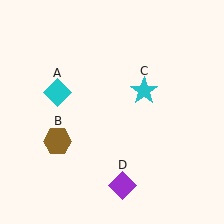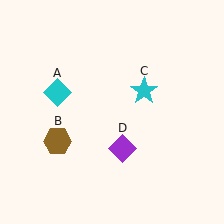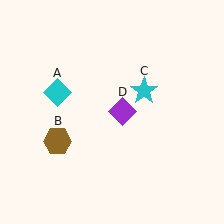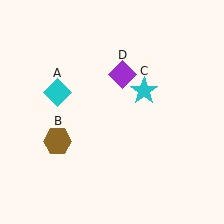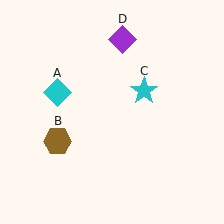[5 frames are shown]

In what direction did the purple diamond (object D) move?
The purple diamond (object D) moved up.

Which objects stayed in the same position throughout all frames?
Cyan diamond (object A) and brown hexagon (object B) and cyan star (object C) remained stationary.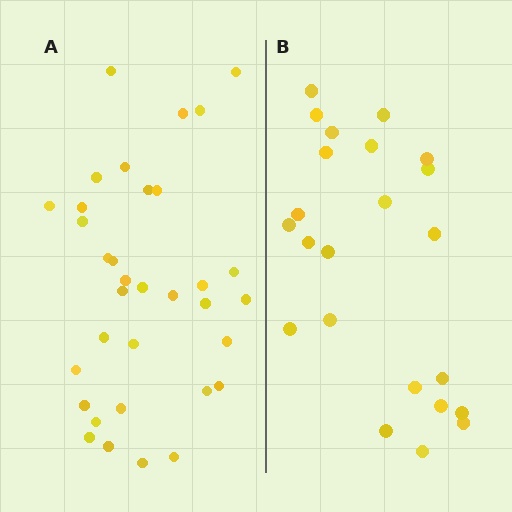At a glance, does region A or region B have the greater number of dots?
Region A (the left region) has more dots.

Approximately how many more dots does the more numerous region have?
Region A has roughly 12 or so more dots than region B.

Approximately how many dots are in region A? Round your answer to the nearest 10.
About 30 dots. (The exact count is 34, which rounds to 30.)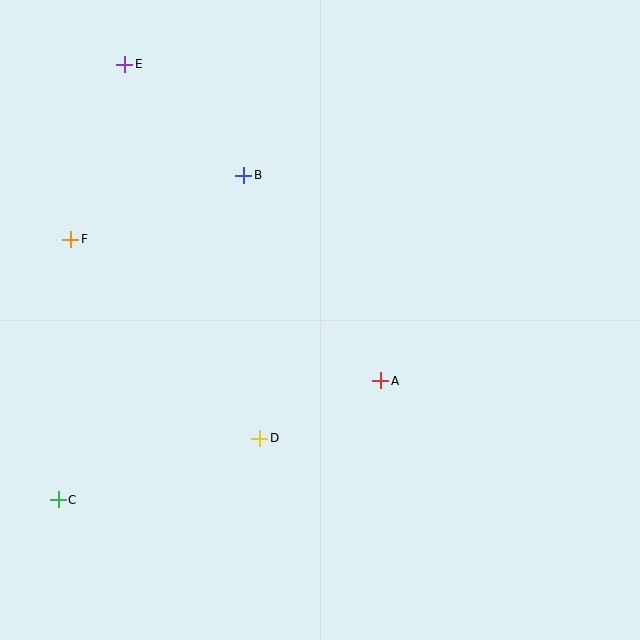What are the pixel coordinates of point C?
Point C is at (58, 500).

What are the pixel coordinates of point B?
Point B is at (244, 175).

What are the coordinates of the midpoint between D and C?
The midpoint between D and C is at (159, 469).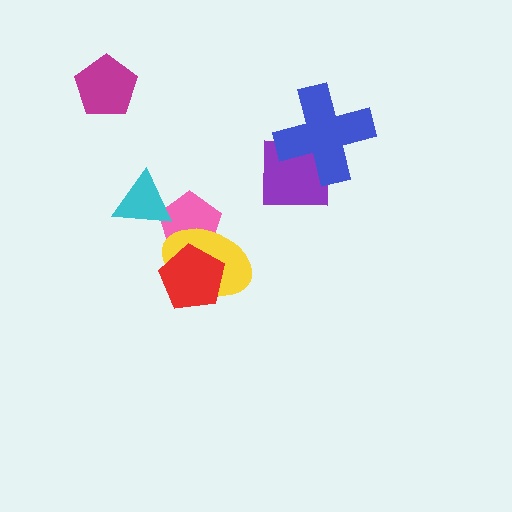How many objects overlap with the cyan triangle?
1 object overlaps with the cyan triangle.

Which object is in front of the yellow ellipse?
The red pentagon is in front of the yellow ellipse.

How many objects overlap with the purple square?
1 object overlaps with the purple square.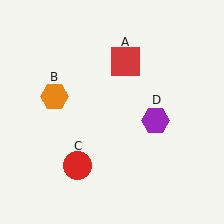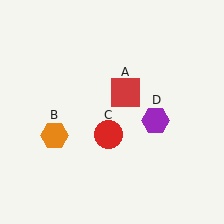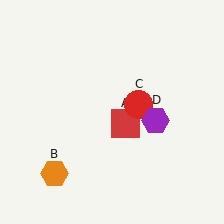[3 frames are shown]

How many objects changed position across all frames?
3 objects changed position: red square (object A), orange hexagon (object B), red circle (object C).